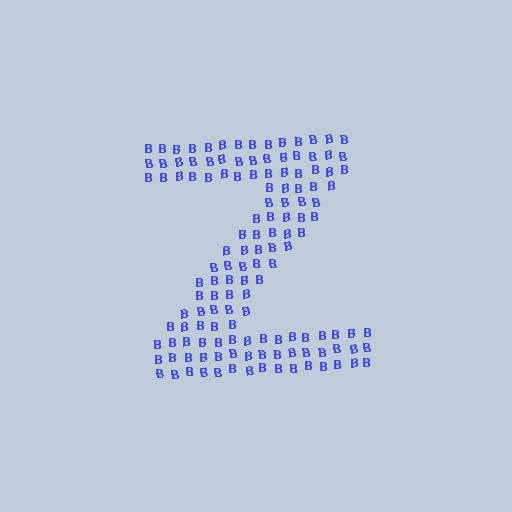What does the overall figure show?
The overall figure shows the letter Z.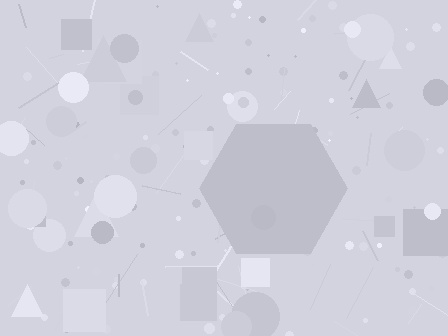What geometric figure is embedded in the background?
A hexagon is embedded in the background.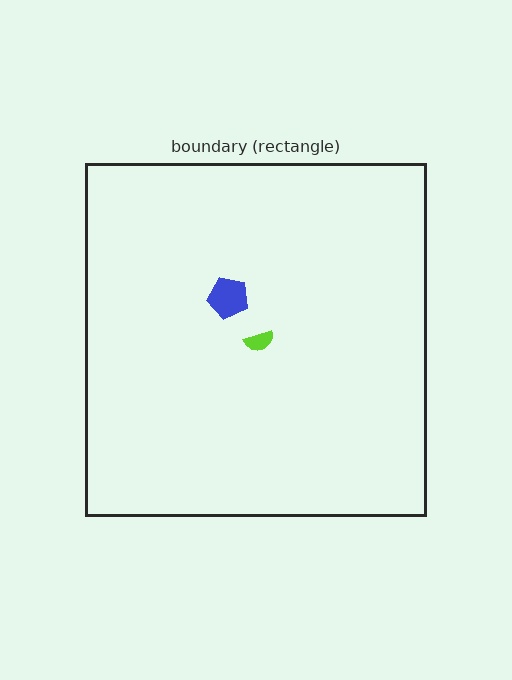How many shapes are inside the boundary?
2 inside, 0 outside.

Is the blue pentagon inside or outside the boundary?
Inside.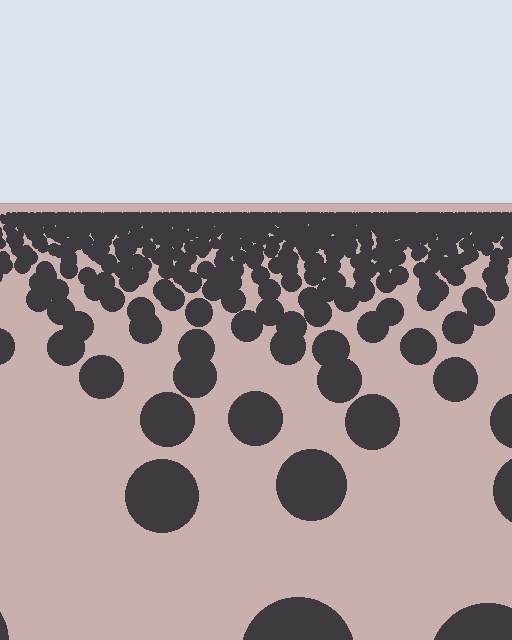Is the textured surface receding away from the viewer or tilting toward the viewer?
The surface is receding away from the viewer. Texture elements get smaller and denser toward the top.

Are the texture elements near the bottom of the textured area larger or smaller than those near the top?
Larger. Near the bottom, elements are closer to the viewer and appear at a bigger on-screen size.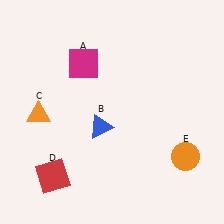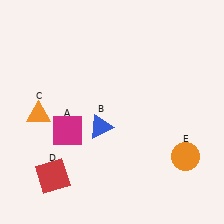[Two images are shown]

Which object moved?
The magenta square (A) moved down.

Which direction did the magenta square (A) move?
The magenta square (A) moved down.